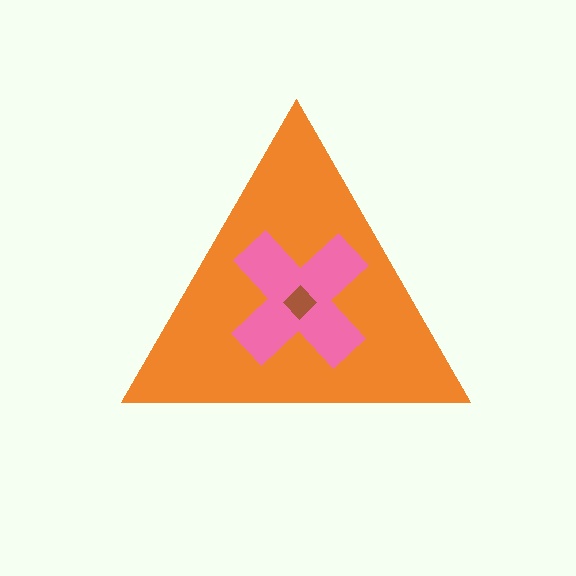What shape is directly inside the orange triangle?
The pink cross.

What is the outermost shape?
The orange triangle.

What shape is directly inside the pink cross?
The brown diamond.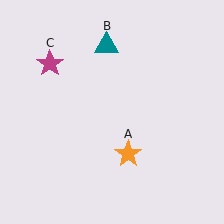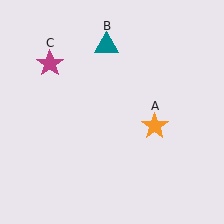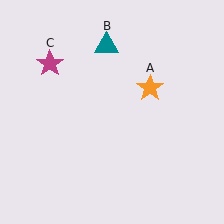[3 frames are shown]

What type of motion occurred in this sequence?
The orange star (object A) rotated counterclockwise around the center of the scene.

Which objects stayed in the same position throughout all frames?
Teal triangle (object B) and magenta star (object C) remained stationary.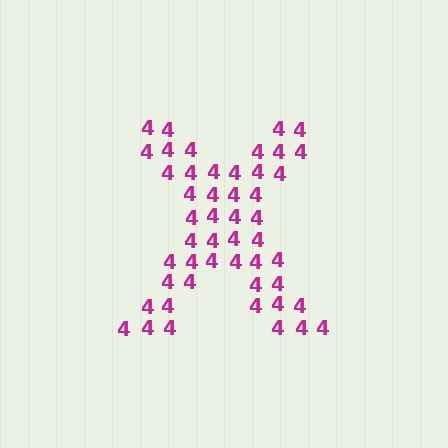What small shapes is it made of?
It is made of small digit 4's.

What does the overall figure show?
The overall figure shows the letter X.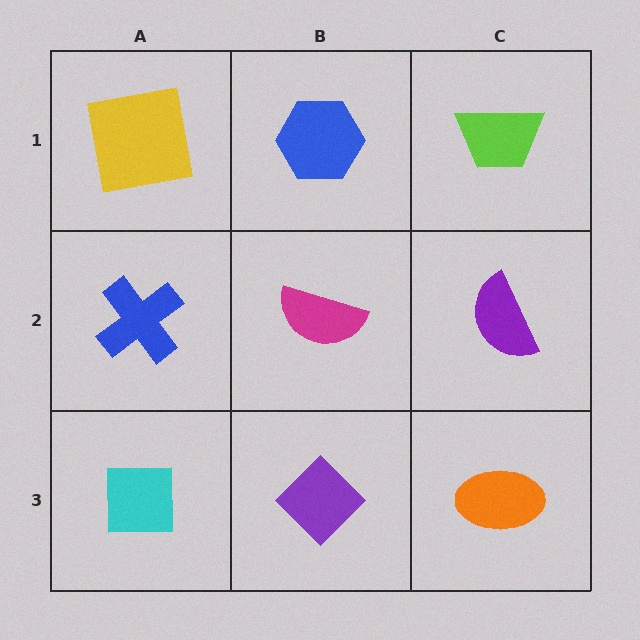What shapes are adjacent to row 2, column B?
A blue hexagon (row 1, column B), a purple diamond (row 3, column B), a blue cross (row 2, column A), a purple semicircle (row 2, column C).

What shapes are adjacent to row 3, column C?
A purple semicircle (row 2, column C), a purple diamond (row 3, column B).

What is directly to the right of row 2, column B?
A purple semicircle.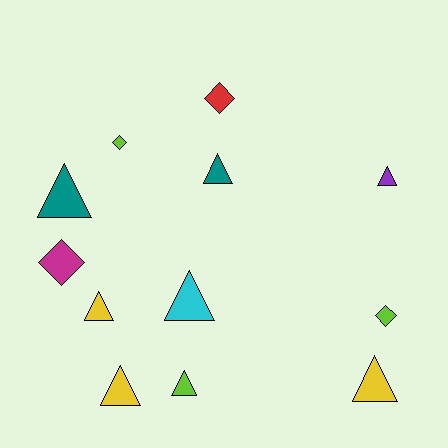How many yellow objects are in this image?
There are 3 yellow objects.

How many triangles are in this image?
There are 8 triangles.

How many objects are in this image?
There are 12 objects.